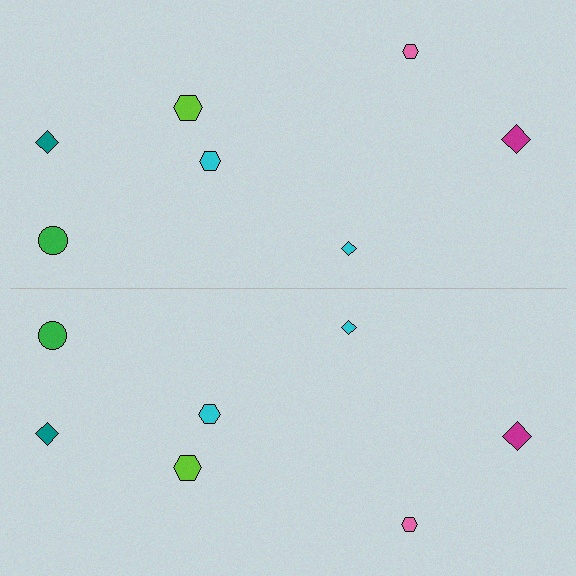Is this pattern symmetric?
Yes, this pattern has bilateral (reflection) symmetry.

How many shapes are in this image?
There are 14 shapes in this image.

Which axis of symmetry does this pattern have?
The pattern has a horizontal axis of symmetry running through the center of the image.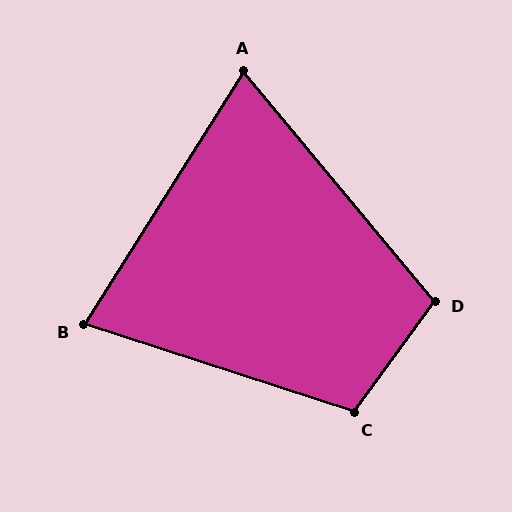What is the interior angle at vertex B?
Approximately 76 degrees (acute).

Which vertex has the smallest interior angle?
A, at approximately 72 degrees.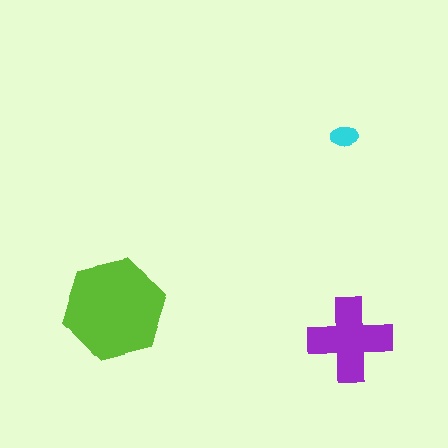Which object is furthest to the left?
The lime hexagon is leftmost.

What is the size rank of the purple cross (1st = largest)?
2nd.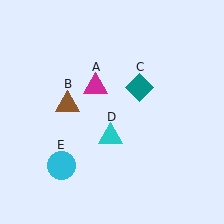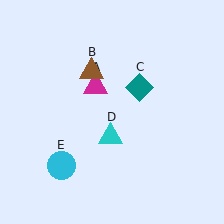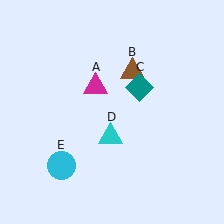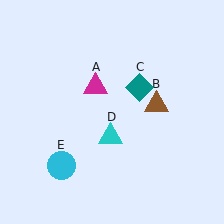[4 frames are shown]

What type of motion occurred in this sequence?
The brown triangle (object B) rotated clockwise around the center of the scene.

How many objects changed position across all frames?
1 object changed position: brown triangle (object B).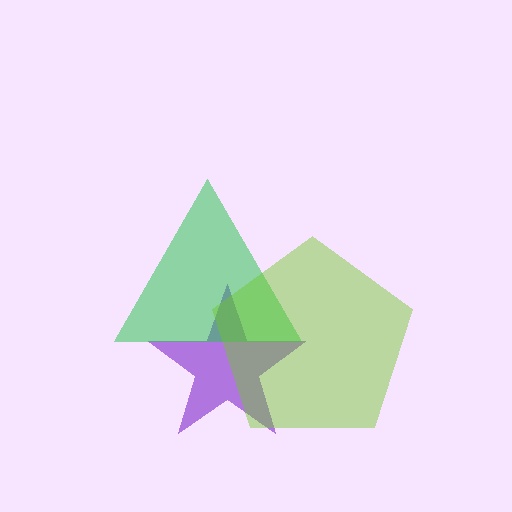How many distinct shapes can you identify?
There are 3 distinct shapes: a purple star, a green triangle, a lime pentagon.